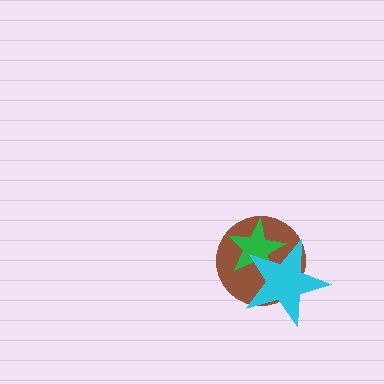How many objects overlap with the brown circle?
2 objects overlap with the brown circle.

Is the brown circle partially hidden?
Yes, it is partially covered by another shape.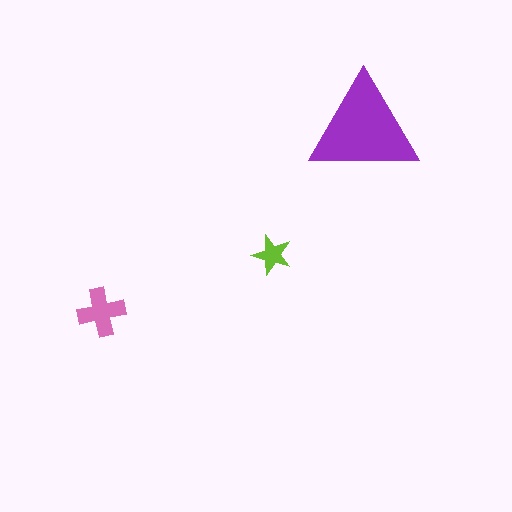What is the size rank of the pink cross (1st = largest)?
2nd.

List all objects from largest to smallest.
The purple triangle, the pink cross, the lime star.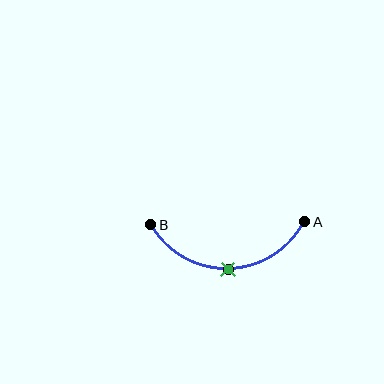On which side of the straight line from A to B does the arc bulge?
The arc bulges below the straight line connecting A and B.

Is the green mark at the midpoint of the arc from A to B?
Yes. The green mark lies on the arc at equal arc-length from both A and B — it is the arc midpoint.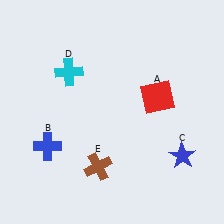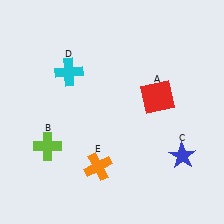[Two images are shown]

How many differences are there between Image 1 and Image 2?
There are 2 differences between the two images.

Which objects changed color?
B changed from blue to lime. E changed from brown to orange.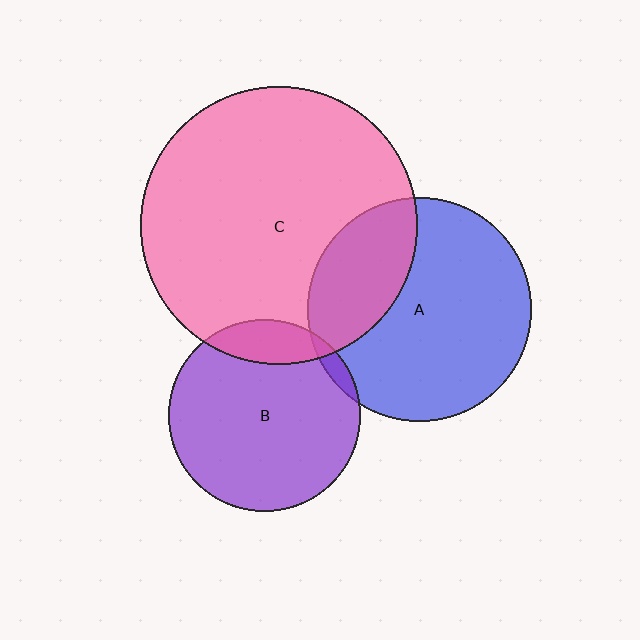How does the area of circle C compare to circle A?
Approximately 1.5 times.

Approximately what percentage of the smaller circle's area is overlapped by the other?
Approximately 30%.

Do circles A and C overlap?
Yes.